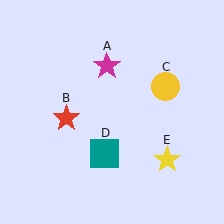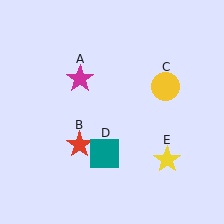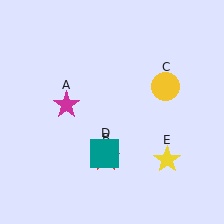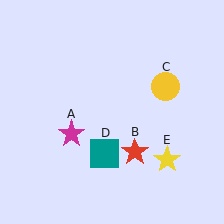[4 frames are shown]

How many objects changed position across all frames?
2 objects changed position: magenta star (object A), red star (object B).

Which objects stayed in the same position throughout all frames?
Yellow circle (object C) and teal square (object D) and yellow star (object E) remained stationary.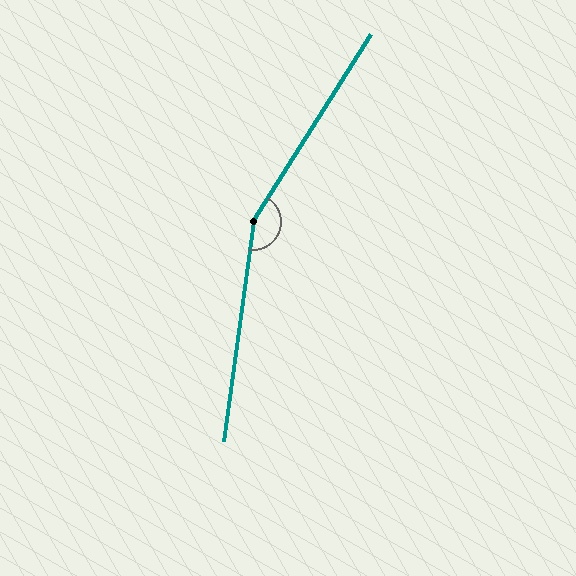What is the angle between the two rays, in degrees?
Approximately 155 degrees.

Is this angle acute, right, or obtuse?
It is obtuse.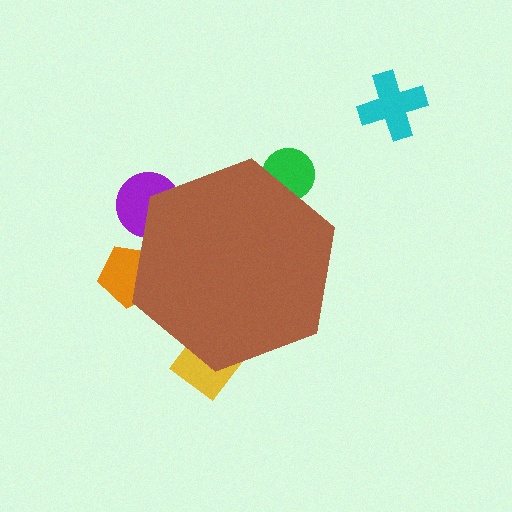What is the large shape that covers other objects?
A brown hexagon.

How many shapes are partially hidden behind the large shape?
4 shapes are partially hidden.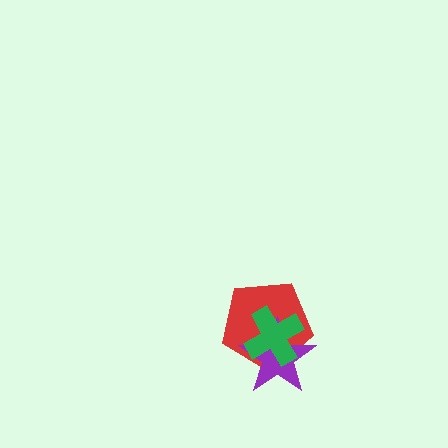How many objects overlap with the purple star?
2 objects overlap with the purple star.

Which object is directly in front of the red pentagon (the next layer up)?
The purple star is directly in front of the red pentagon.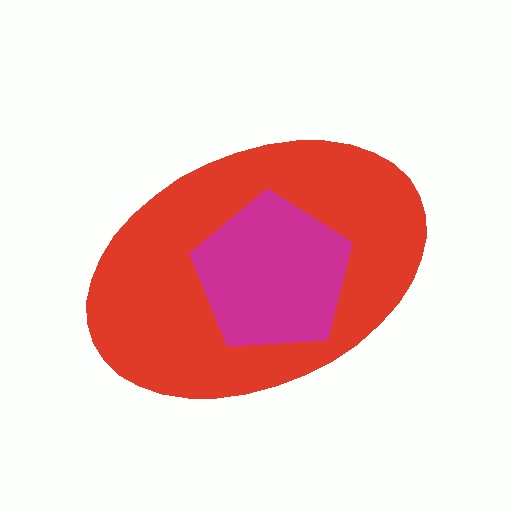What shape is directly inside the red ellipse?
The magenta pentagon.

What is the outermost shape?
The red ellipse.